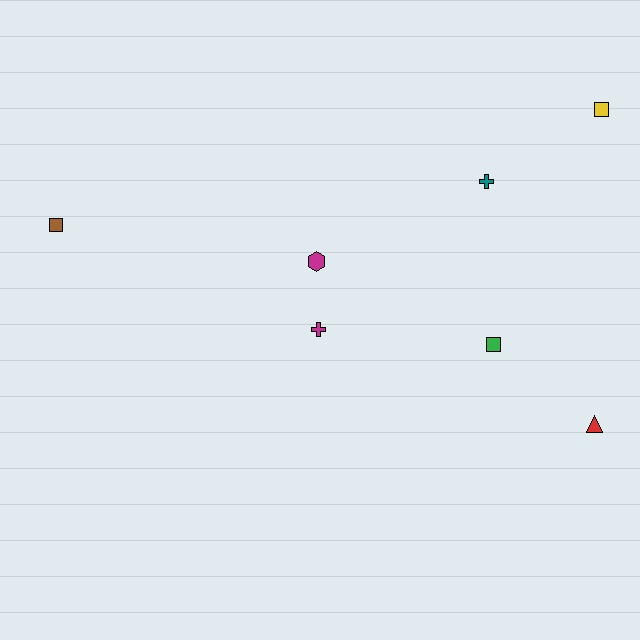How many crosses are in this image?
There are 2 crosses.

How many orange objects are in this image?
There are no orange objects.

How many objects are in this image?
There are 7 objects.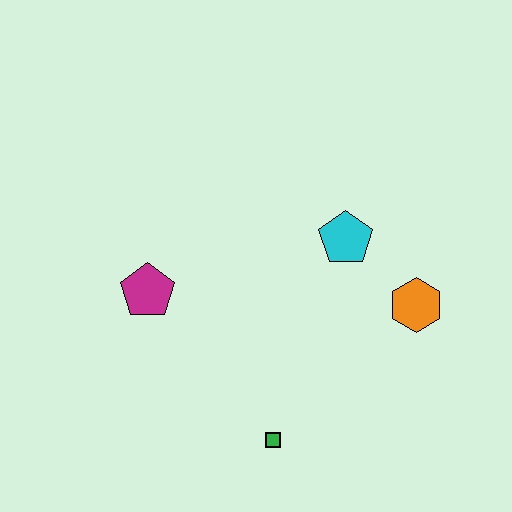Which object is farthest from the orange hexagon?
The magenta pentagon is farthest from the orange hexagon.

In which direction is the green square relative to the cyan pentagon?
The green square is below the cyan pentagon.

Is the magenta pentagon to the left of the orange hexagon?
Yes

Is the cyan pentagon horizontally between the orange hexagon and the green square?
Yes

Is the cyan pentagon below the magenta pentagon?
No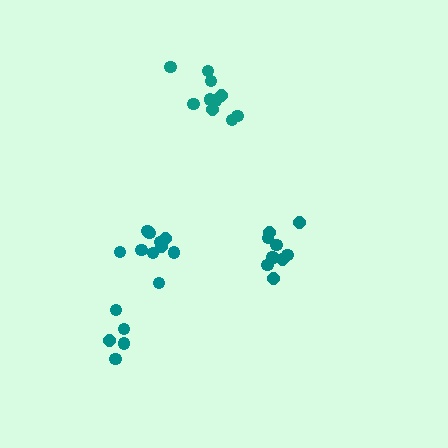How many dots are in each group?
Group 1: 10 dots, Group 2: 10 dots, Group 3: 5 dots, Group 4: 10 dots (35 total).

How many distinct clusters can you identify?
There are 4 distinct clusters.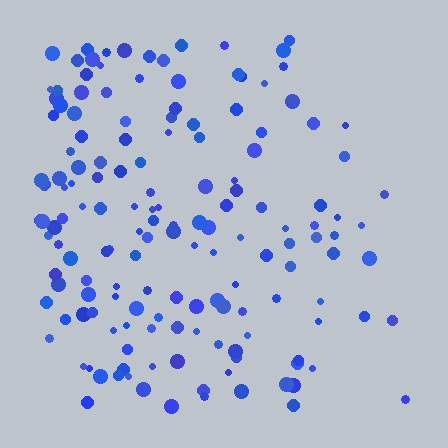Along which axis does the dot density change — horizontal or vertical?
Horizontal.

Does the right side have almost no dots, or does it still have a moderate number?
Still a moderate number, just noticeably fewer than the left.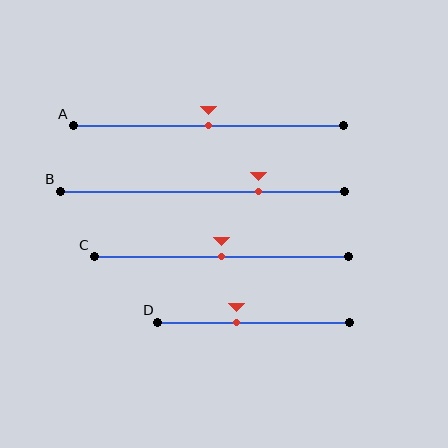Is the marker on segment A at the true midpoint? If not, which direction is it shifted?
Yes, the marker on segment A is at the true midpoint.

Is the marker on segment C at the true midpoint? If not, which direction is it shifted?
Yes, the marker on segment C is at the true midpoint.